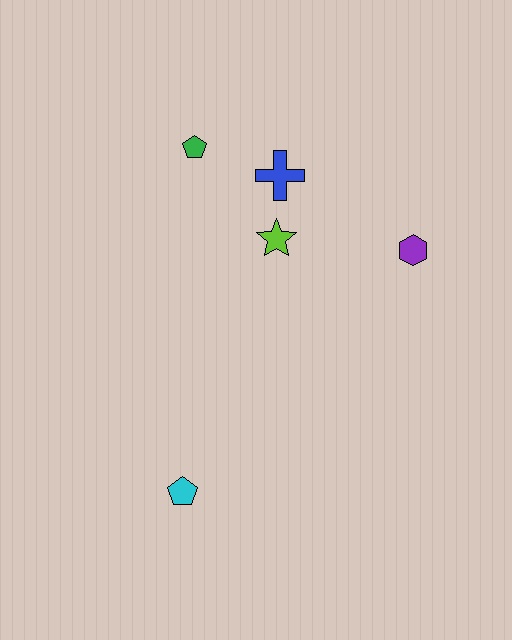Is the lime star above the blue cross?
No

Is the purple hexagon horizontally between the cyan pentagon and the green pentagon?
No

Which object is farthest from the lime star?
The cyan pentagon is farthest from the lime star.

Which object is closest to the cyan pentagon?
The lime star is closest to the cyan pentagon.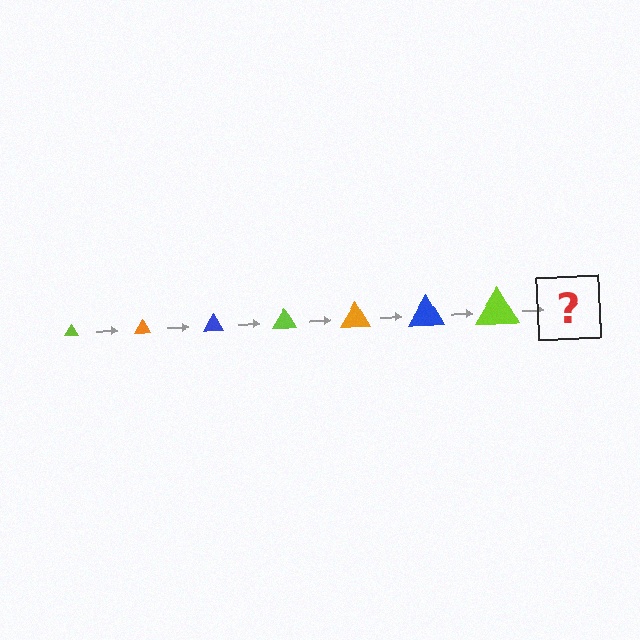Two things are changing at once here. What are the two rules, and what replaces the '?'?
The two rules are that the triangle grows larger each step and the color cycles through lime, orange, and blue. The '?' should be an orange triangle, larger than the previous one.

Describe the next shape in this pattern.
It should be an orange triangle, larger than the previous one.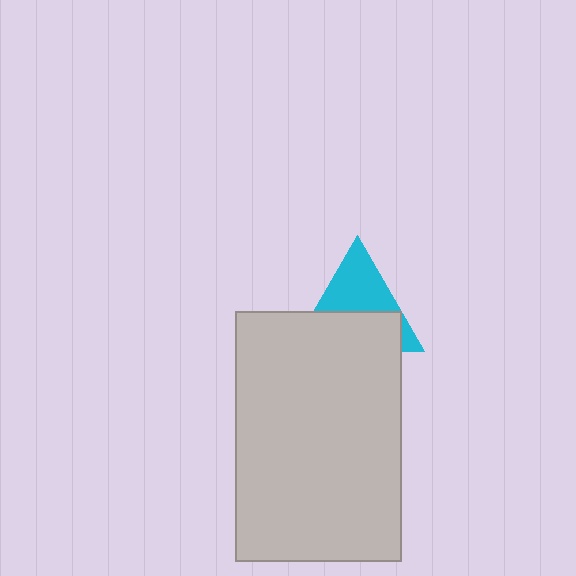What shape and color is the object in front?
The object in front is a light gray rectangle.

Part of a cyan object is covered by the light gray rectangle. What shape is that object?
It is a triangle.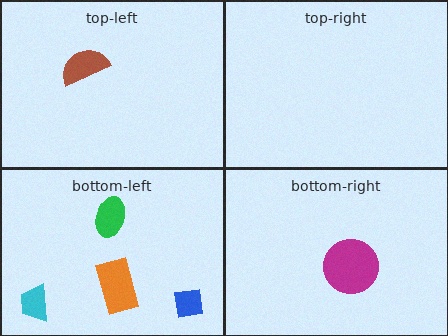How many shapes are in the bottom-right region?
1.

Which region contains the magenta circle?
The bottom-right region.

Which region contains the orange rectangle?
The bottom-left region.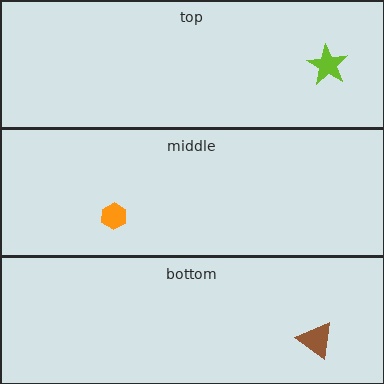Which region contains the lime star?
The top region.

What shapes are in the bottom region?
The brown triangle.